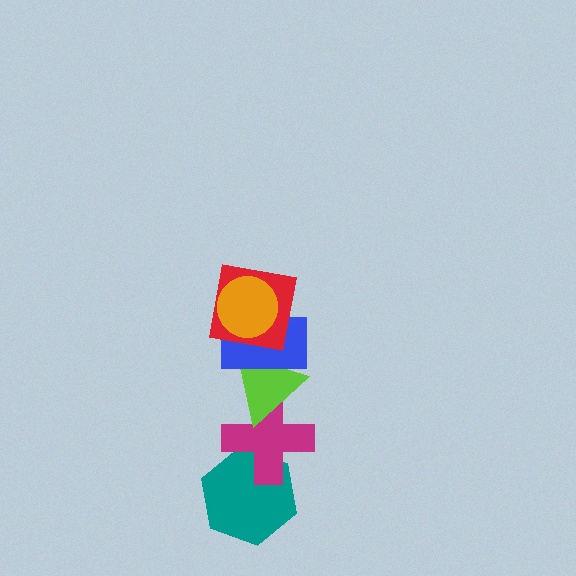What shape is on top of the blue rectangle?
The red square is on top of the blue rectangle.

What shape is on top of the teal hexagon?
The magenta cross is on top of the teal hexagon.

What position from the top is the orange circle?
The orange circle is 1st from the top.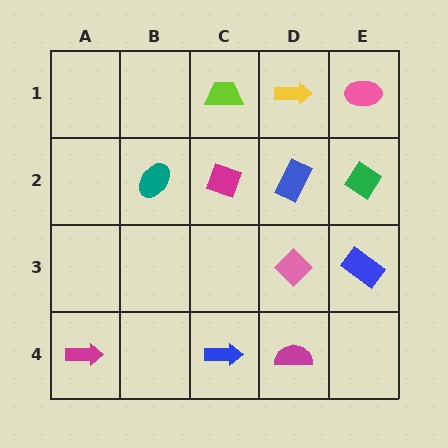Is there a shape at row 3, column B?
No, that cell is empty.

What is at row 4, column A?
A magenta arrow.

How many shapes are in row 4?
3 shapes.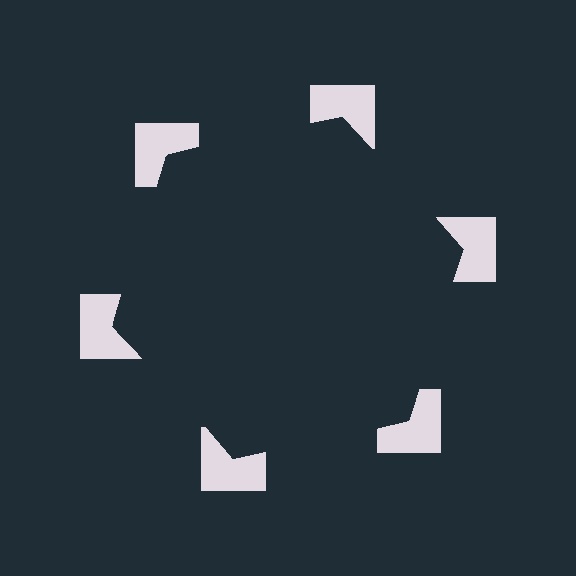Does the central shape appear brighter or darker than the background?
It typically appears slightly darker than the background, even though no actual brightness change is drawn.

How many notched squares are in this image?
There are 6 — one at each vertex of the illusory hexagon.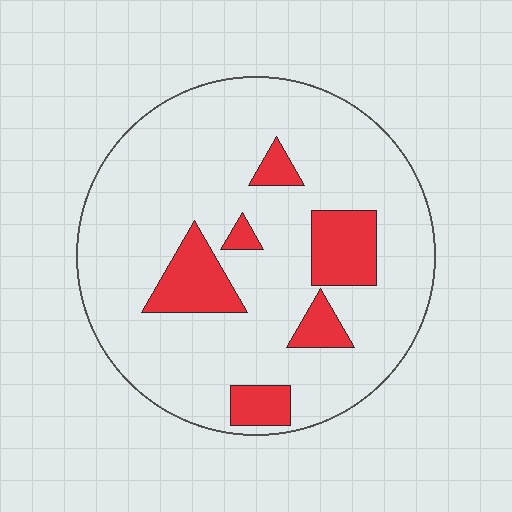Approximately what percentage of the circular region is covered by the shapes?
Approximately 15%.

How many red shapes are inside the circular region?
6.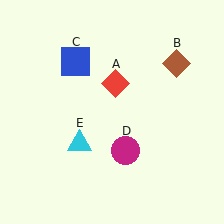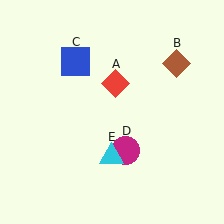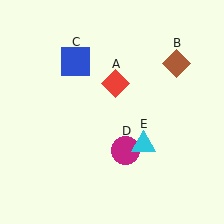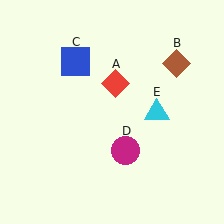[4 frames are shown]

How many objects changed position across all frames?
1 object changed position: cyan triangle (object E).